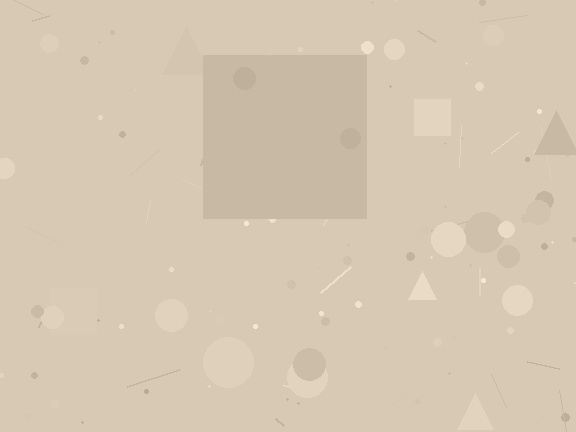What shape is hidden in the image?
A square is hidden in the image.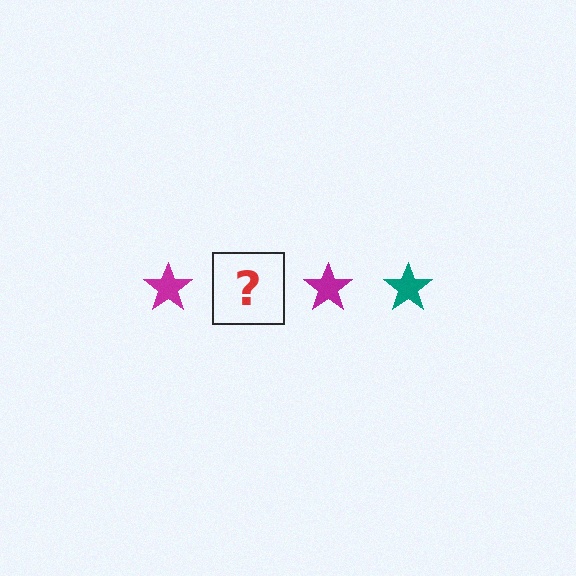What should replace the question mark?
The question mark should be replaced with a teal star.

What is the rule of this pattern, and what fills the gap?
The rule is that the pattern cycles through magenta, teal stars. The gap should be filled with a teal star.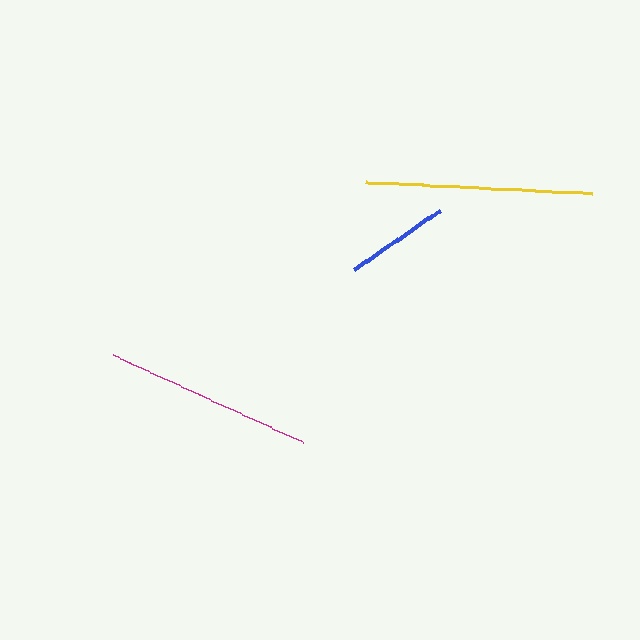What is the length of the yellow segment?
The yellow segment is approximately 227 pixels long.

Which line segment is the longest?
The yellow line is the longest at approximately 227 pixels.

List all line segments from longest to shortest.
From longest to shortest: yellow, magenta, blue.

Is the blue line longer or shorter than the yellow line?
The yellow line is longer than the blue line.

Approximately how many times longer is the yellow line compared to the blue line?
The yellow line is approximately 2.2 times the length of the blue line.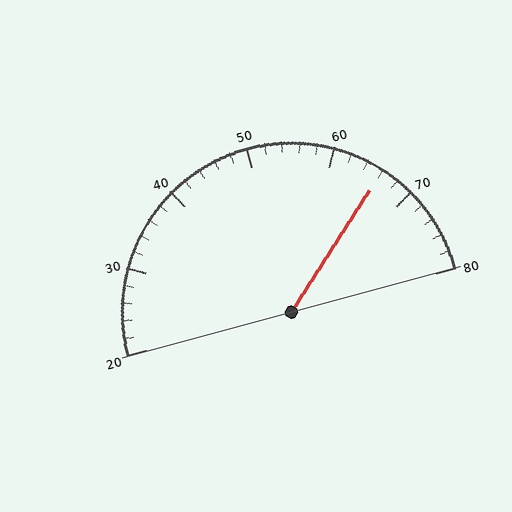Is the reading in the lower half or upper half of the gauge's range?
The reading is in the upper half of the range (20 to 80).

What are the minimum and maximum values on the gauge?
The gauge ranges from 20 to 80.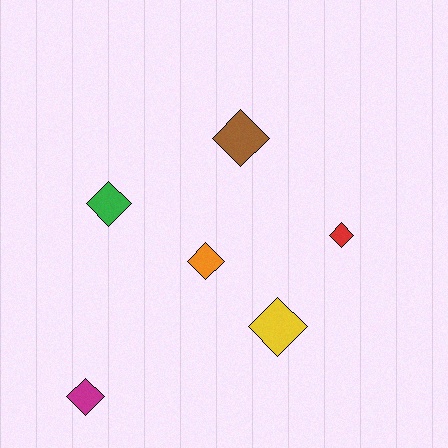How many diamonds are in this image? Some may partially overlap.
There are 6 diamonds.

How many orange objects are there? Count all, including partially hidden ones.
There is 1 orange object.